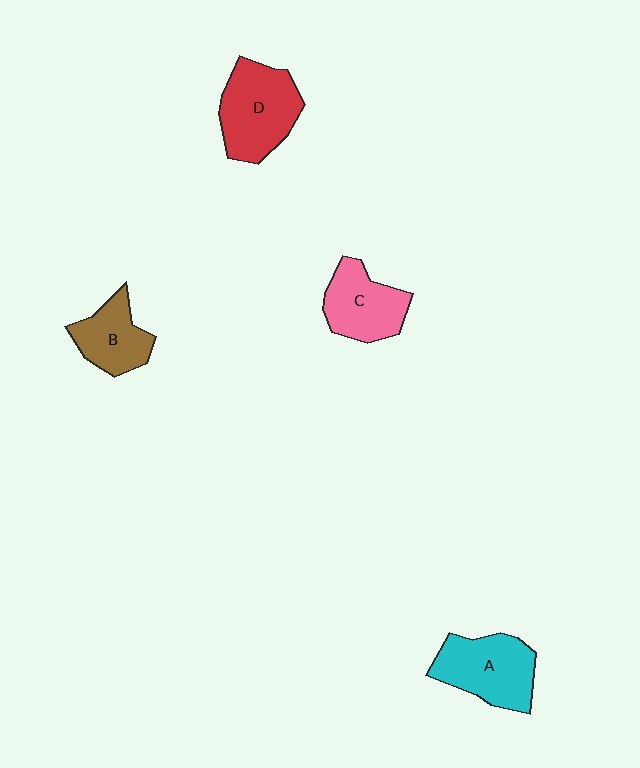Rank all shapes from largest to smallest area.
From largest to smallest: D (red), A (cyan), C (pink), B (brown).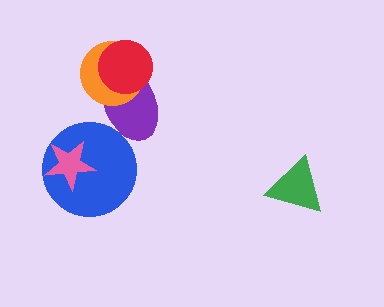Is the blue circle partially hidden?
Yes, it is partially covered by another shape.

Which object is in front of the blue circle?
The pink star is in front of the blue circle.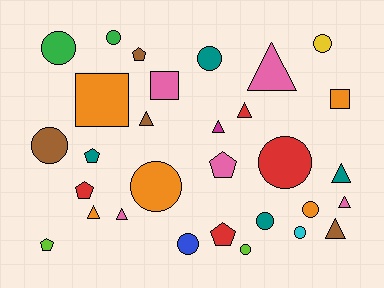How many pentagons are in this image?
There are 6 pentagons.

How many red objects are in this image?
There are 4 red objects.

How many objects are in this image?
There are 30 objects.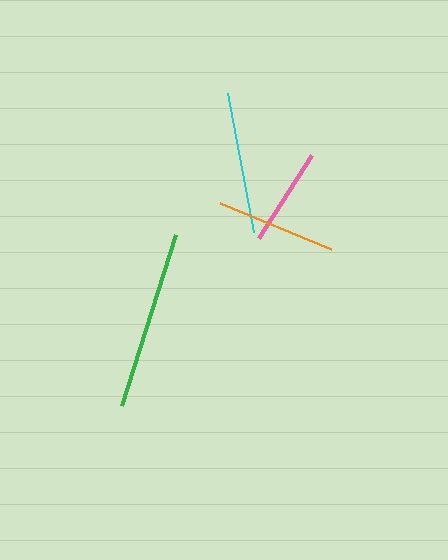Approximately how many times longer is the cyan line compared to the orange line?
The cyan line is approximately 1.2 times the length of the orange line.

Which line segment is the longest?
The green line is the longest at approximately 179 pixels.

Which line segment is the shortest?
The pink line is the shortest at approximately 98 pixels.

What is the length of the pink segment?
The pink segment is approximately 98 pixels long.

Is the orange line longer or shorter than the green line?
The green line is longer than the orange line.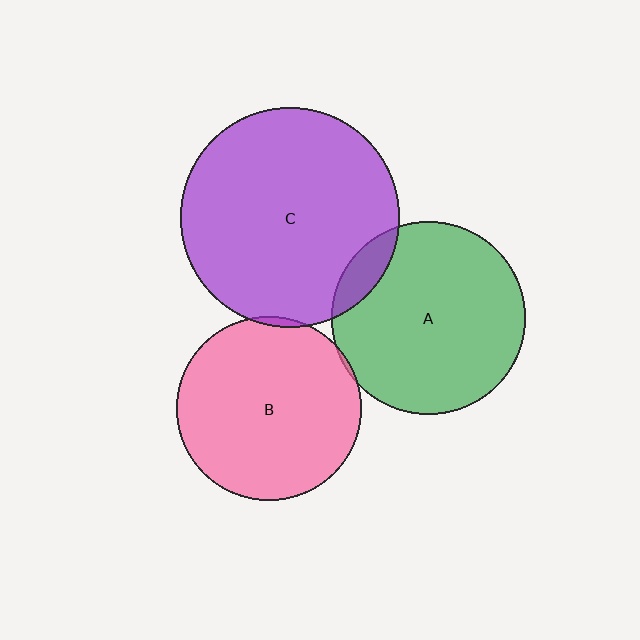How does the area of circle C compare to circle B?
Approximately 1.4 times.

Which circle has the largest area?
Circle C (purple).